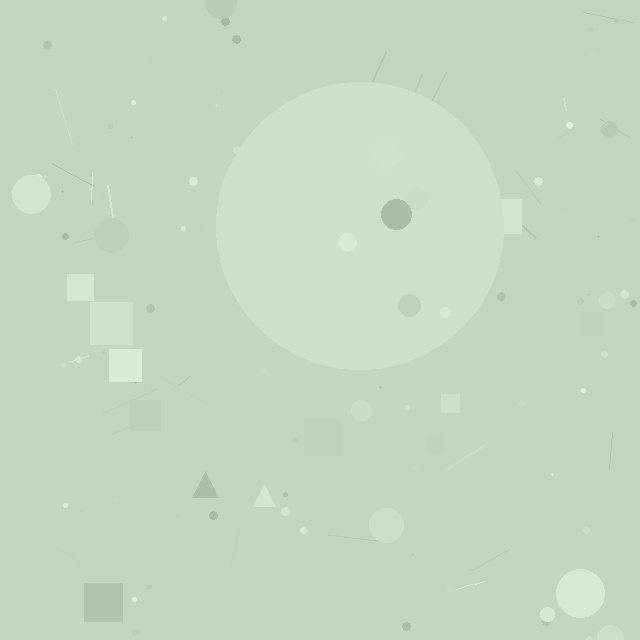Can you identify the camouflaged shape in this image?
The camouflaged shape is a circle.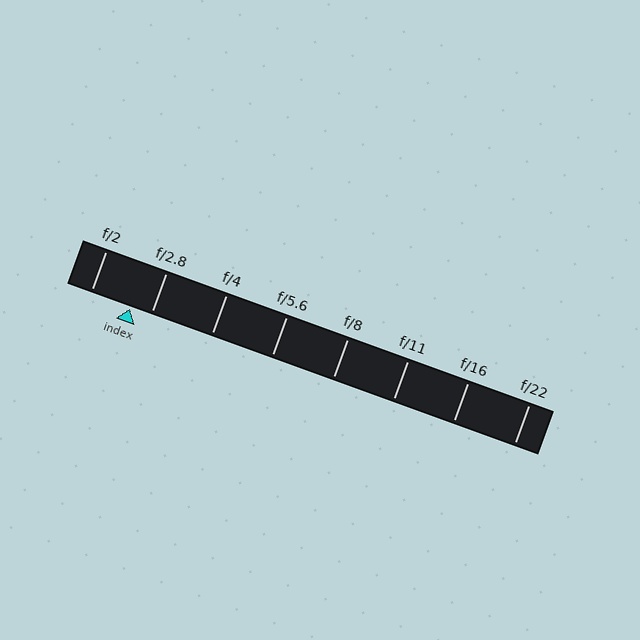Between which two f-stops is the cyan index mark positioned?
The index mark is between f/2 and f/2.8.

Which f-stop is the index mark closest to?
The index mark is closest to f/2.8.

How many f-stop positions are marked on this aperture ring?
There are 8 f-stop positions marked.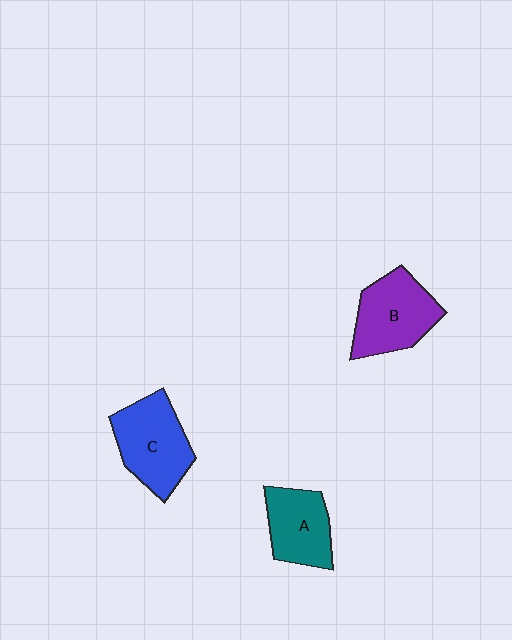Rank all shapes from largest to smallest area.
From largest to smallest: C (blue), B (purple), A (teal).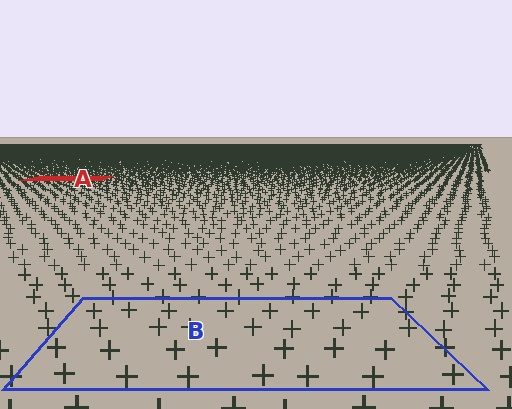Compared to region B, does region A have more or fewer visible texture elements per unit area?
Region A has more texture elements per unit area — they are packed more densely because it is farther away.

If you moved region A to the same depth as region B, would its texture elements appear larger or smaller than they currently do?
They would appear larger. At a closer depth, the same texture elements are projected at a bigger on-screen size.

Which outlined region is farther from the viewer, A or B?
Region A is farther from the viewer — the texture elements inside it appear smaller and more densely packed.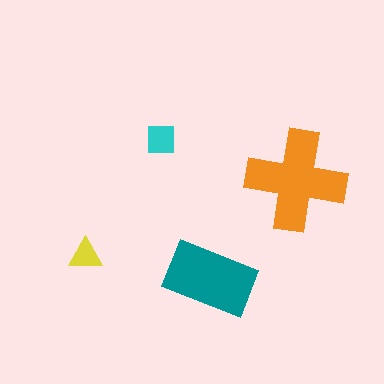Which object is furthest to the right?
The orange cross is rightmost.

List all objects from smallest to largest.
The yellow triangle, the cyan square, the teal rectangle, the orange cross.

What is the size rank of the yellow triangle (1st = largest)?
4th.